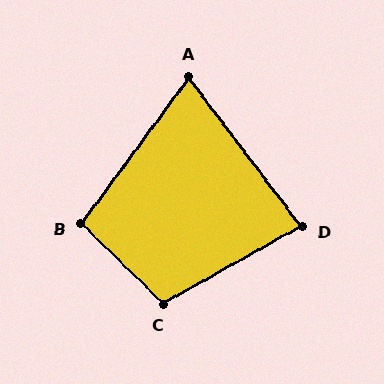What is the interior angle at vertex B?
Approximately 98 degrees (obtuse).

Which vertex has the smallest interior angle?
A, at approximately 73 degrees.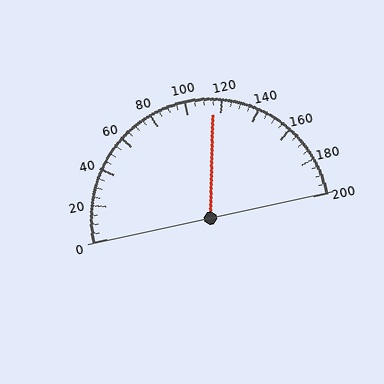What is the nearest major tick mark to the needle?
The nearest major tick mark is 120.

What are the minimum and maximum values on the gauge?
The gauge ranges from 0 to 200.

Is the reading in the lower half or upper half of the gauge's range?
The reading is in the upper half of the range (0 to 200).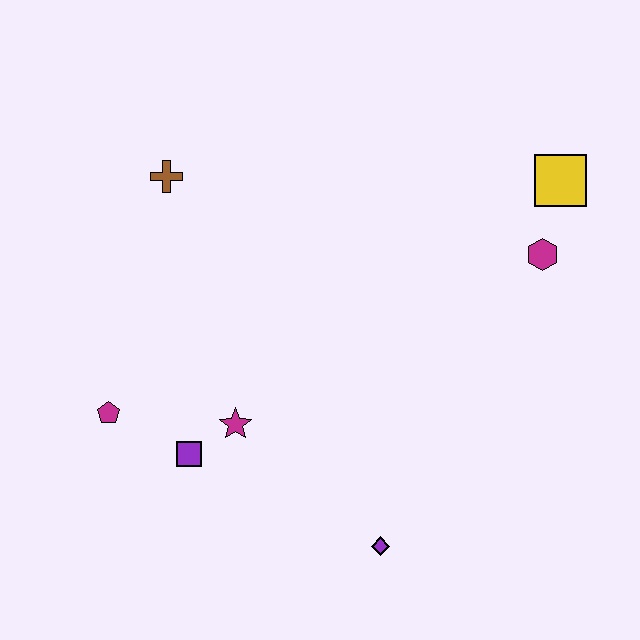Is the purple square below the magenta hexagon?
Yes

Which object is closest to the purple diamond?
The magenta star is closest to the purple diamond.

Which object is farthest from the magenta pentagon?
The yellow square is farthest from the magenta pentagon.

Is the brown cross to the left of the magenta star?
Yes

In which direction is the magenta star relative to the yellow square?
The magenta star is to the left of the yellow square.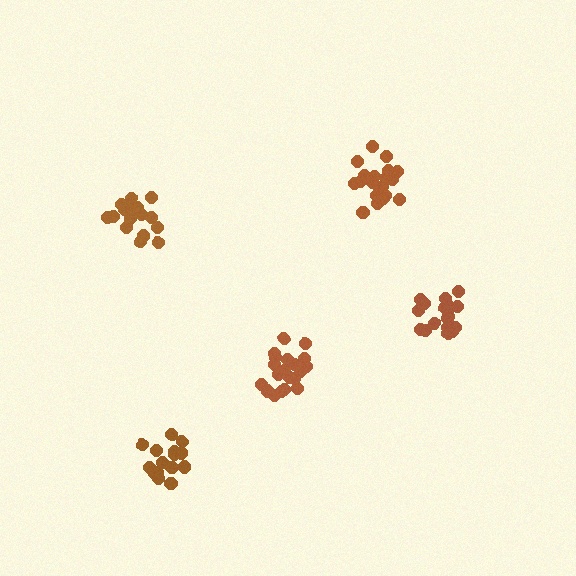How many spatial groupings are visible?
There are 5 spatial groupings.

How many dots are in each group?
Group 1: 16 dots, Group 2: 20 dots, Group 3: 21 dots, Group 4: 17 dots, Group 5: 17 dots (91 total).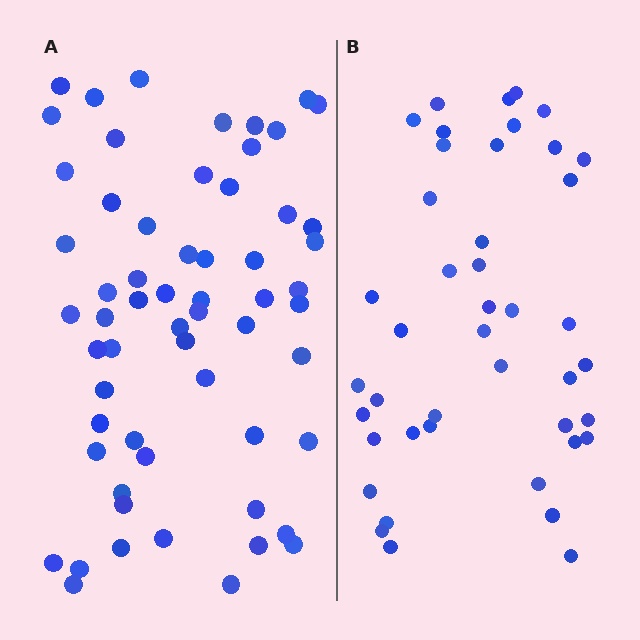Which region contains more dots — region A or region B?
Region A (the left region) has more dots.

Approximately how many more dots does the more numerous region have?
Region A has approximately 15 more dots than region B.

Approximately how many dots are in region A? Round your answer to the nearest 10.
About 60 dots.